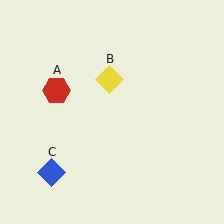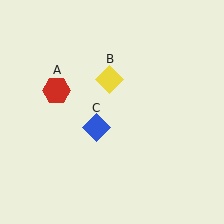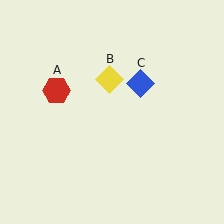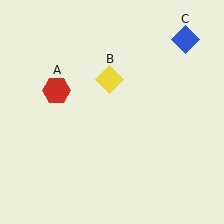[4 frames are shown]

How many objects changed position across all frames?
1 object changed position: blue diamond (object C).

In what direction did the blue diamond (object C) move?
The blue diamond (object C) moved up and to the right.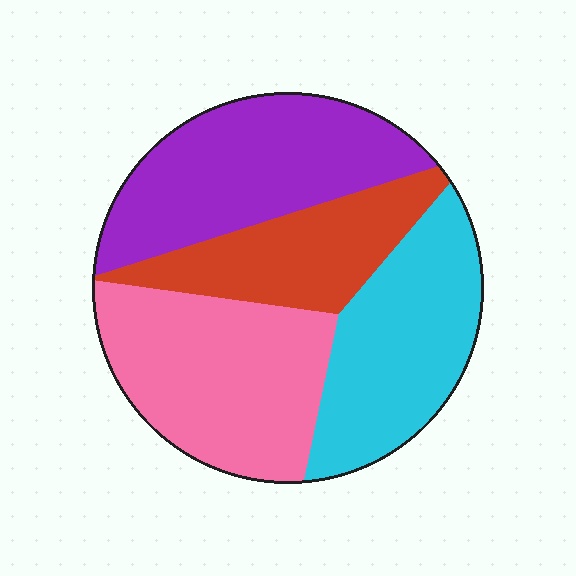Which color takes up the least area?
Red, at roughly 20%.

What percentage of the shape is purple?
Purple takes up about one quarter (1/4) of the shape.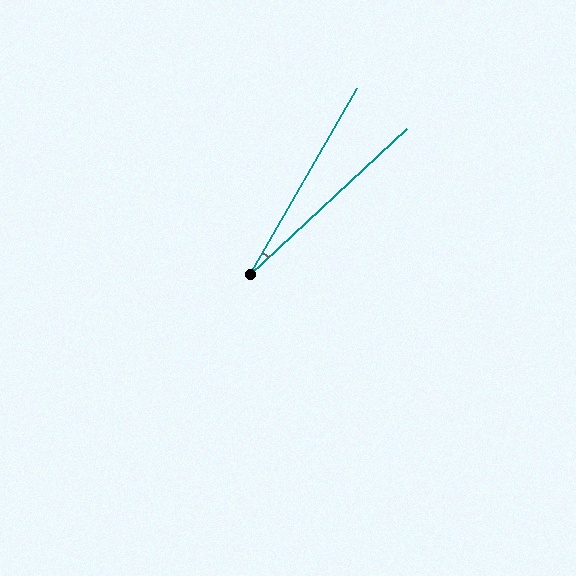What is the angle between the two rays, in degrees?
Approximately 17 degrees.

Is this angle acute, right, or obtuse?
It is acute.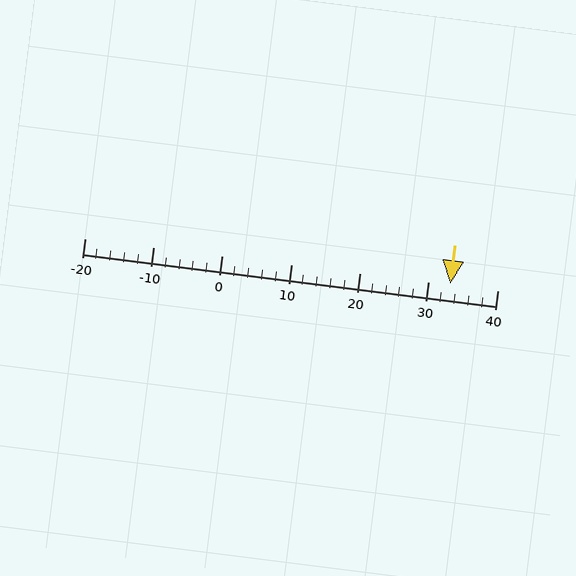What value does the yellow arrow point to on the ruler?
The yellow arrow points to approximately 33.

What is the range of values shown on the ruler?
The ruler shows values from -20 to 40.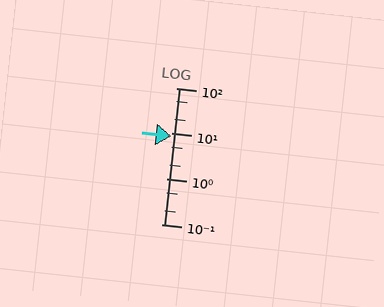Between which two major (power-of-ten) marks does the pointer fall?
The pointer is between 1 and 10.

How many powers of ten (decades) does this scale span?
The scale spans 3 decades, from 0.1 to 100.